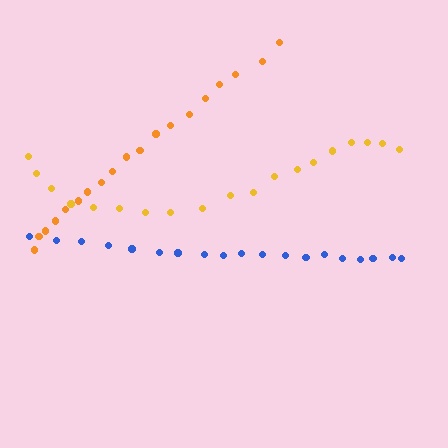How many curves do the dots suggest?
There are 3 distinct paths.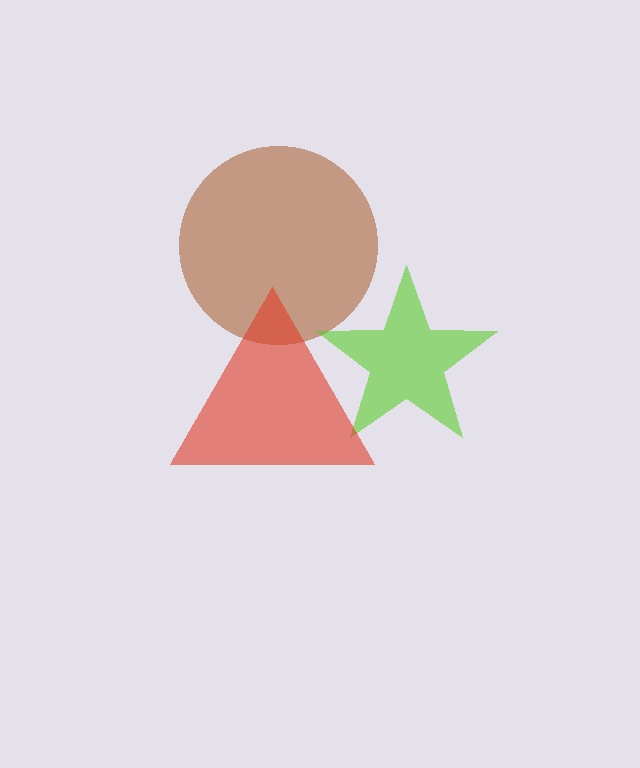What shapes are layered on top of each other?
The layered shapes are: a brown circle, a lime star, a red triangle.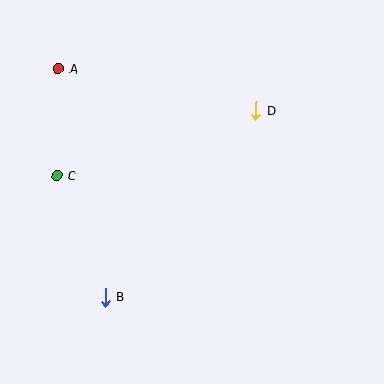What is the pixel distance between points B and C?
The distance between B and C is 131 pixels.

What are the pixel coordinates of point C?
Point C is at (57, 175).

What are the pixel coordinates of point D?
Point D is at (256, 111).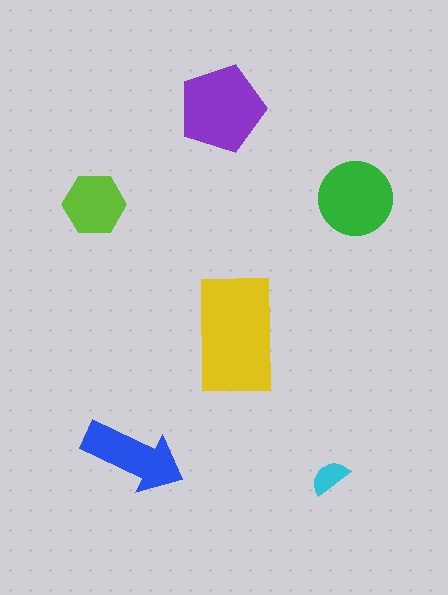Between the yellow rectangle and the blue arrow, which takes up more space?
The yellow rectangle.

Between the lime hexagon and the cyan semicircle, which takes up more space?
The lime hexagon.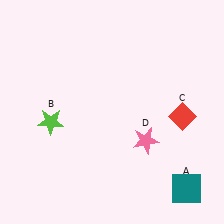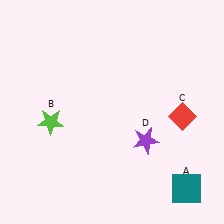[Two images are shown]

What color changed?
The star (D) changed from pink in Image 1 to purple in Image 2.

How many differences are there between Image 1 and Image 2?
There is 1 difference between the two images.